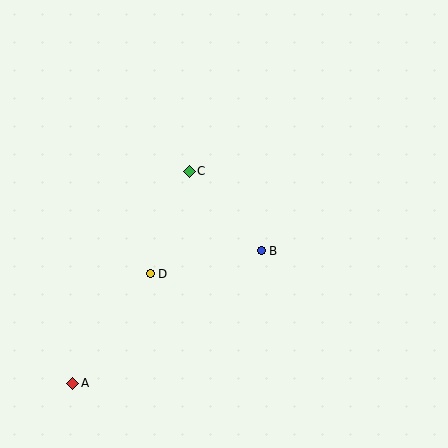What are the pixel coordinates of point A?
Point A is at (72, 383).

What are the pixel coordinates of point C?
Point C is at (189, 171).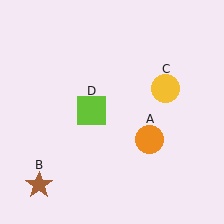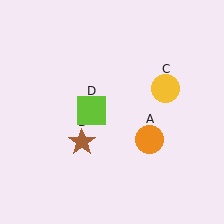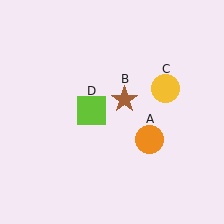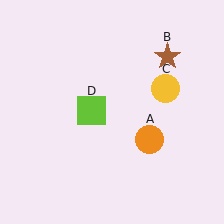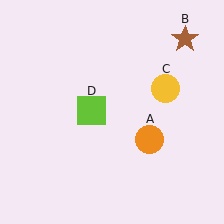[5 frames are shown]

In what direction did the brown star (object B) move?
The brown star (object B) moved up and to the right.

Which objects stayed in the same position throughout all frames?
Orange circle (object A) and yellow circle (object C) and lime square (object D) remained stationary.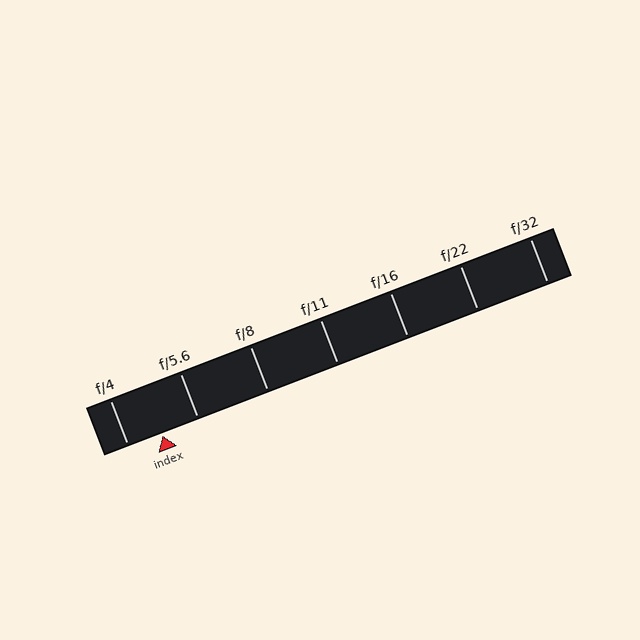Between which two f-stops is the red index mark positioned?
The index mark is between f/4 and f/5.6.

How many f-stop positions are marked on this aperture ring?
There are 7 f-stop positions marked.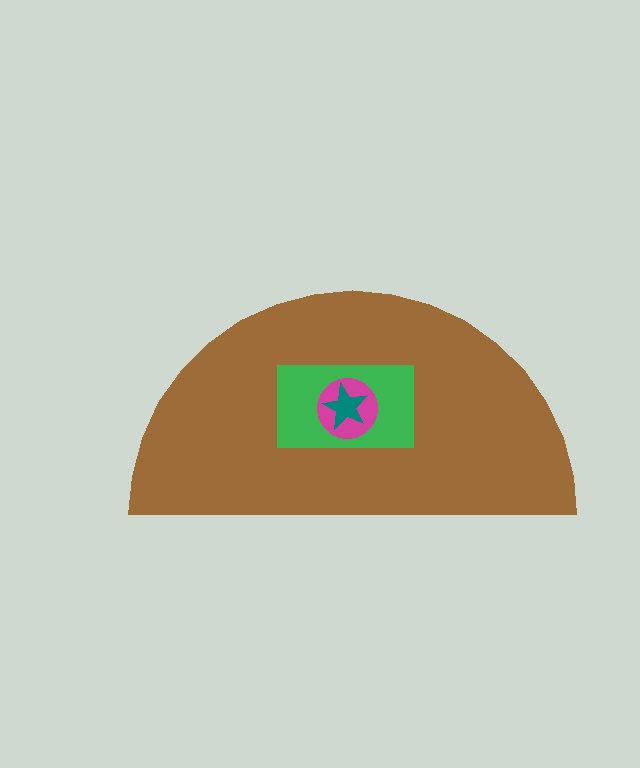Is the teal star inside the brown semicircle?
Yes.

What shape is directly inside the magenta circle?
The teal star.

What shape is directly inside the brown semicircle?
The green rectangle.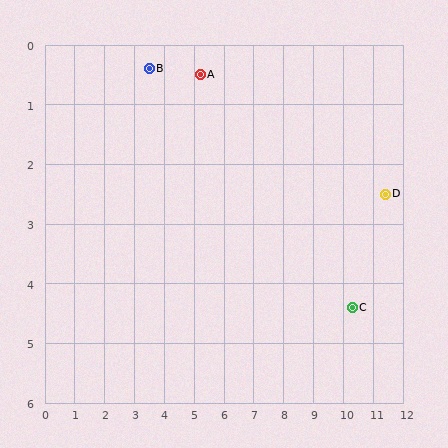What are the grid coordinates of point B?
Point B is at approximately (3.5, 0.4).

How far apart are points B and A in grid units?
Points B and A are about 1.7 grid units apart.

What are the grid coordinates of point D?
Point D is at approximately (11.4, 2.5).